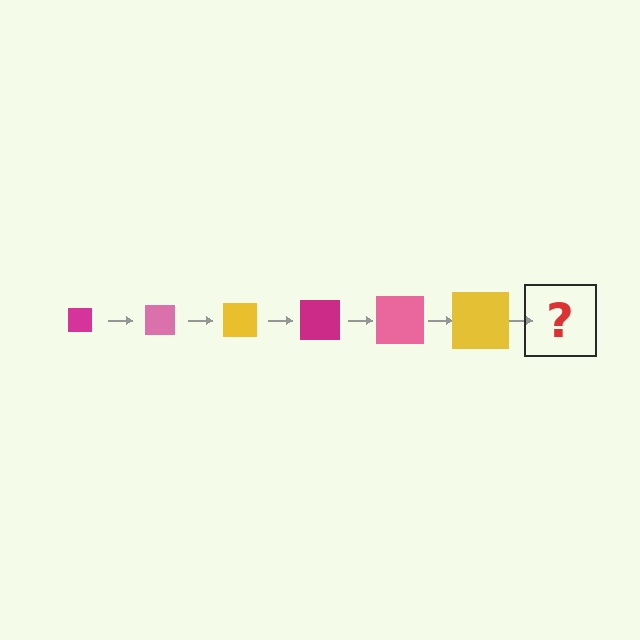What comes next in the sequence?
The next element should be a magenta square, larger than the previous one.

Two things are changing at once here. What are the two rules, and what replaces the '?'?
The two rules are that the square grows larger each step and the color cycles through magenta, pink, and yellow. The '?' should be a magenta square, larger than the previous one.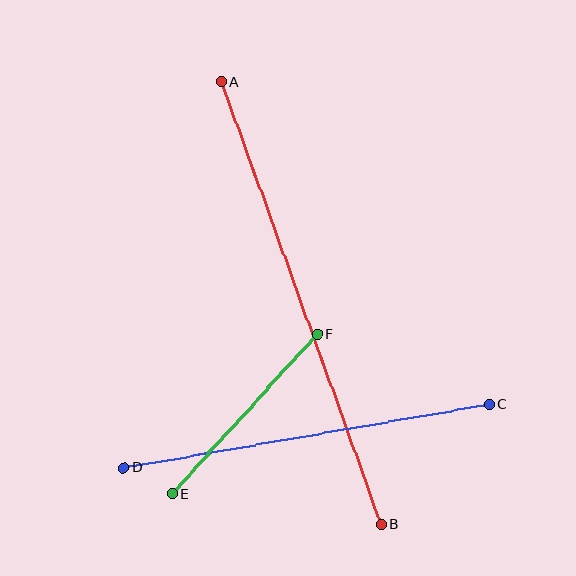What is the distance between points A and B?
The distance is approximately 470 pixels.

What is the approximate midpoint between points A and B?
The midpoint is at approximately (301, 303) pixels.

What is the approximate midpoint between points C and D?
The midpoint is at approximately (306, 436) pixels.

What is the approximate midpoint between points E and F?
The midpoint is at approximately (245, 414) pixels.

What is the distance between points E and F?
The distance is approximately 215 pixels.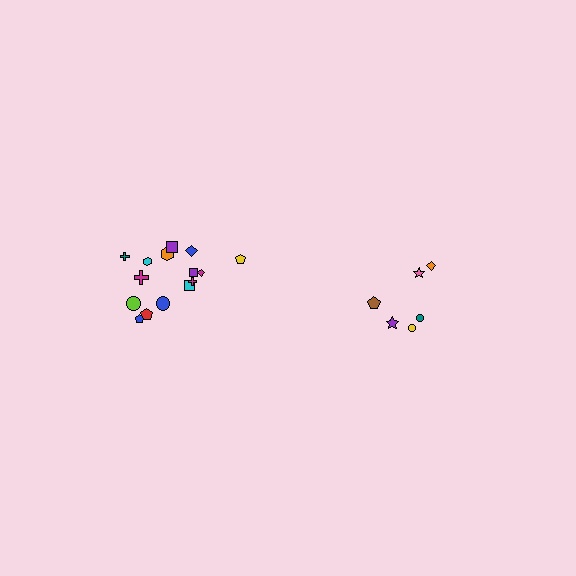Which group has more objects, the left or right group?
The left group.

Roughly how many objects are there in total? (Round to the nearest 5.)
Roughly 20 objects in total.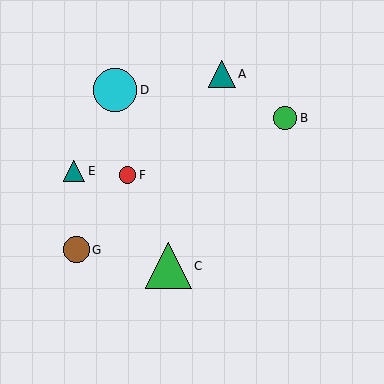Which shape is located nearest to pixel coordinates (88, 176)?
The teal triangle (labeled E) at (74, 171) is nearest to that location.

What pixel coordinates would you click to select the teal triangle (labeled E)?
Click at (74, 171) to select the teal triangle E.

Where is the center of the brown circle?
The center of the brown circle is at (76, 250).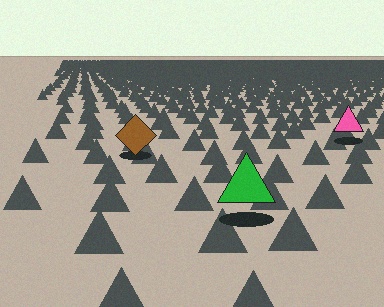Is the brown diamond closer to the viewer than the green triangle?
No. The green triangle is closer — you can tell from the texture gradient: the ground texture is coarser near it.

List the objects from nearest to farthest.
From nearest to farthest: the green triangle, the brown diamond, the pink triangle.